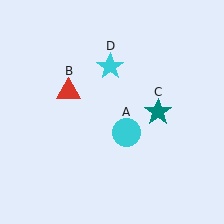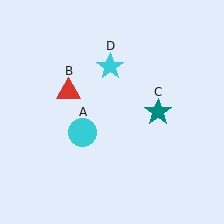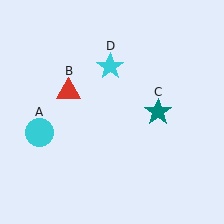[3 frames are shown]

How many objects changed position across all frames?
1 object changed position: cyan circle (object A).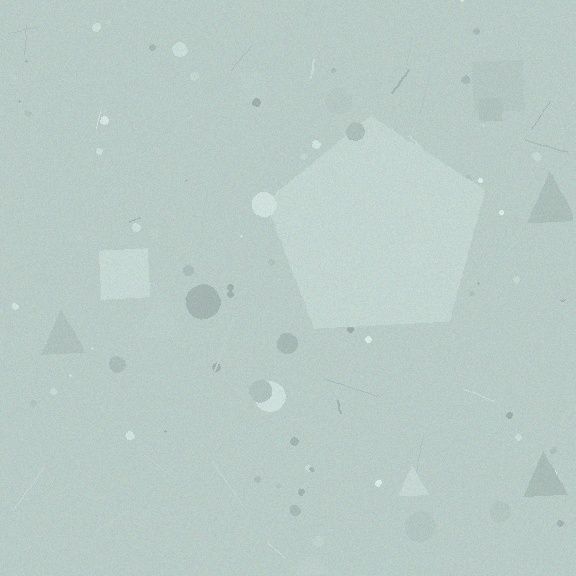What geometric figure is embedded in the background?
A pentagon is embedded in the background.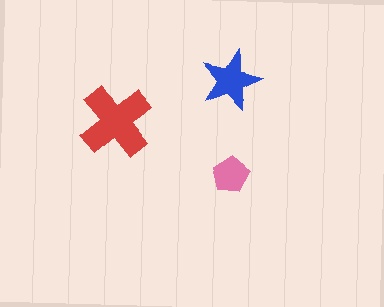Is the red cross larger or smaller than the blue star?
Larger.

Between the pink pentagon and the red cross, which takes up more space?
The red cross.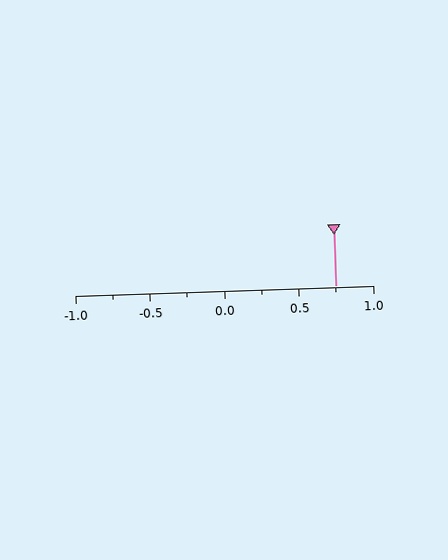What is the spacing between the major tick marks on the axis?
The major ticks are spaced 0.5 apart.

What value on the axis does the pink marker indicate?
The marker indicates approximately 0.75.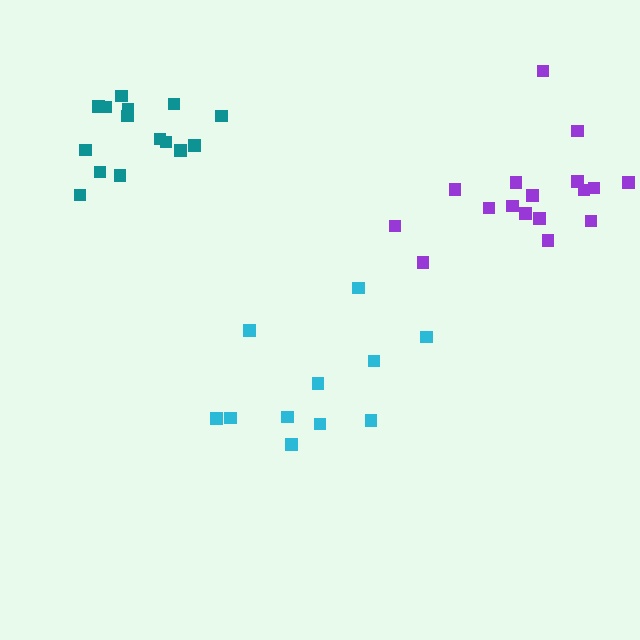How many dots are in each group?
Group 1: 15 dots, Group 2: 11 dots, Group 3: 17 dots (43 total).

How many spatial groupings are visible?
There are 3 spatial groupings.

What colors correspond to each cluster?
The clusters are colored: teal, cyan, purple.